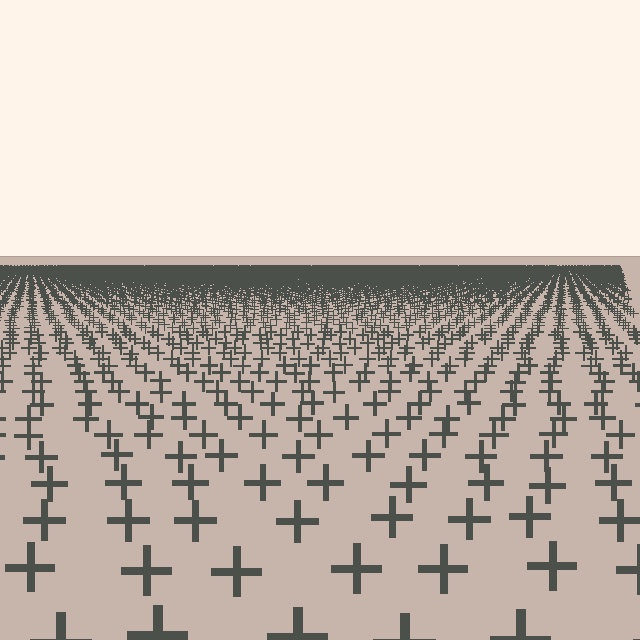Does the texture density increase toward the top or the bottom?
Density increases toward the top.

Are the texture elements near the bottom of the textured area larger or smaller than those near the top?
Larger. Near the bottom, elements are closer to the viewer and appear at a bigger on-screen size.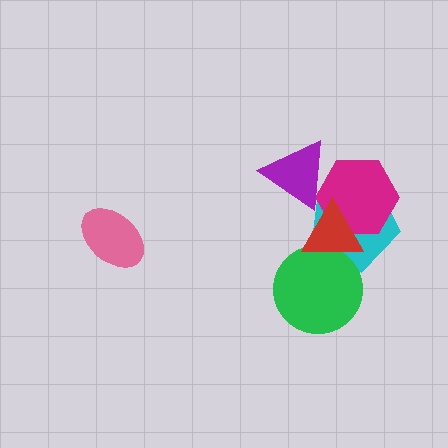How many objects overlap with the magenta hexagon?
3 objects overlap with the magenta hexagon.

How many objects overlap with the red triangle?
3 objects overlap with the red triangle.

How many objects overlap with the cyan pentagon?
4 objects overlap with the cyan pentagon.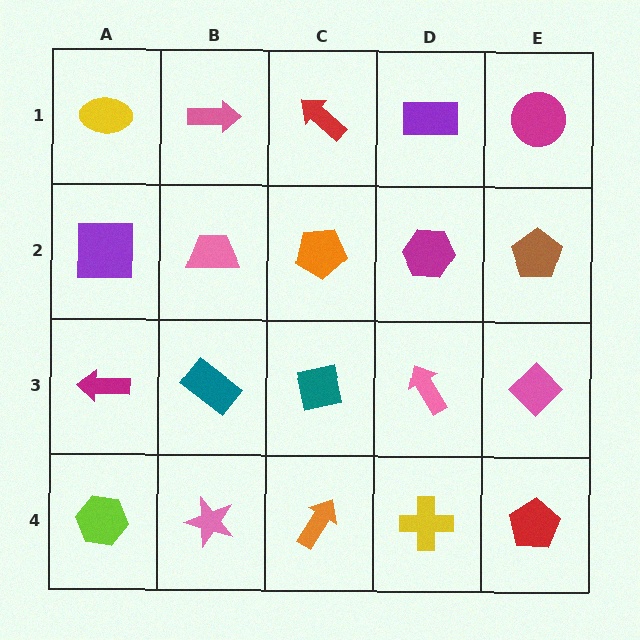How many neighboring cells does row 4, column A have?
2.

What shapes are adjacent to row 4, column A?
A magenta arrow (row 3, column A), a pink star (row 4, column B).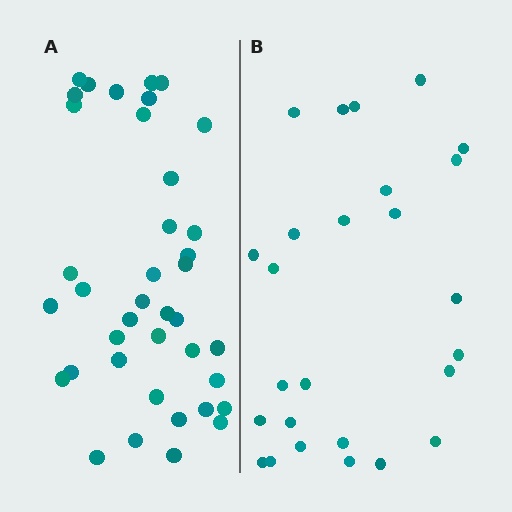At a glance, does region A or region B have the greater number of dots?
Region A (the left region) has more dots.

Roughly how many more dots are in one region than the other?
Region A has approximately 15 more dots than region B.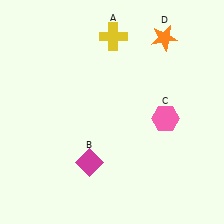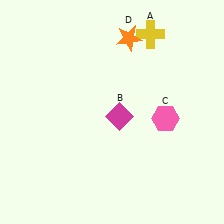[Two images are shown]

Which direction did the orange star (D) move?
The orange star (D) moved left.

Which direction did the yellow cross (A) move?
The yellow cross (A) moved right.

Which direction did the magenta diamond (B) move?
The magenta diamond (B) moved up.